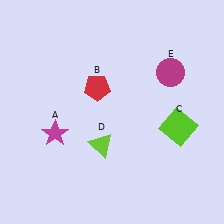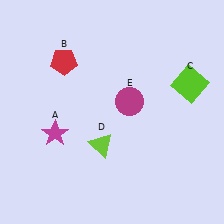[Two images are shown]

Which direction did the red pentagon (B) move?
The red pentagon (B) moved left.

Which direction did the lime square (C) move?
The lime square (C) moved up.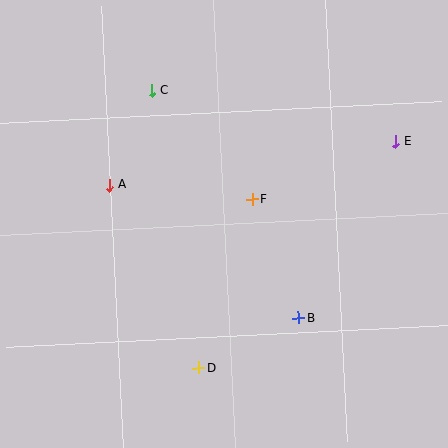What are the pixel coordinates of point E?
Point E is at (396, 142).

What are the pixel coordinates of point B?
Point B is at (299, 318).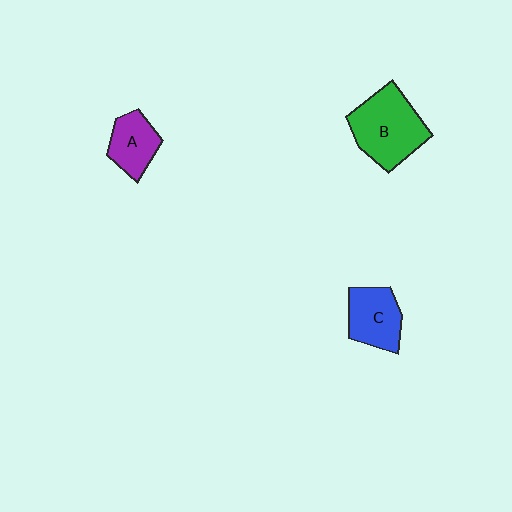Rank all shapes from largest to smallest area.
From largest to smallest: B (green), C (blue), A (purple).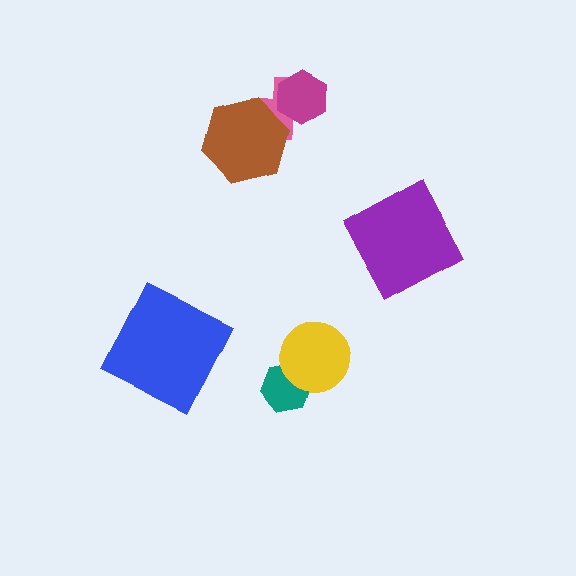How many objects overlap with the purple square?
0 objects overlap with the purple square.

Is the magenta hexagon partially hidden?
No, no other shape covers it.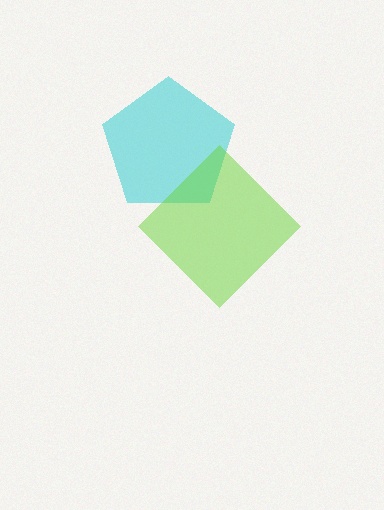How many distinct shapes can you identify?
There are 2 distinct shapes: a cyan pentagon, a lime diamond.